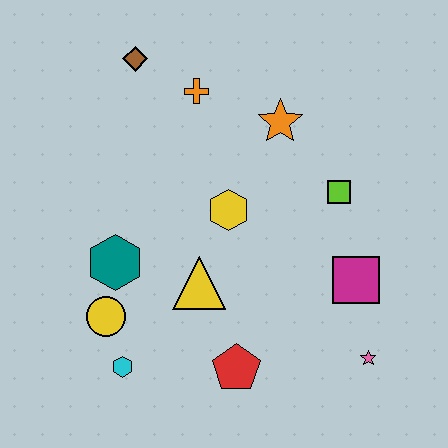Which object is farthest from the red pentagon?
The brown diamond is farthest from the red pentagon.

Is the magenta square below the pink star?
No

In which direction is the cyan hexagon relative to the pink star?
The cyan hexagon is to the left of the pink star.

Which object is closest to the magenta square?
The pink star is closest to the magenta square.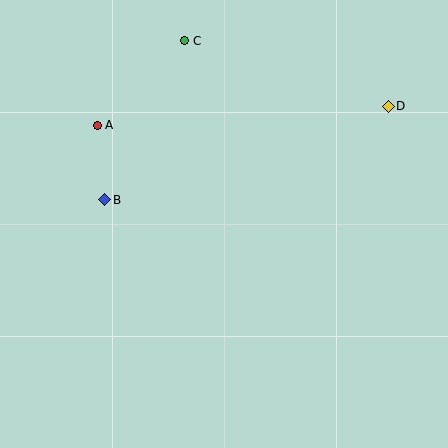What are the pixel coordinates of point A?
Point A is at (97, 125).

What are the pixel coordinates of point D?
Point D is at (388, 106).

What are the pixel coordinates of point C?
Point C is at (185, 41).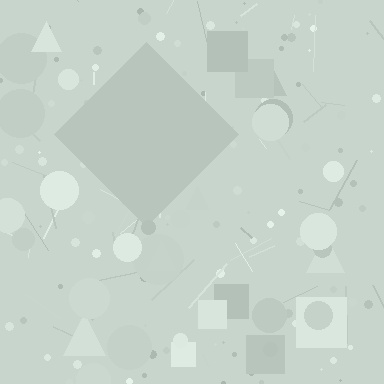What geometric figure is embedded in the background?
A diamond is embedded in the background.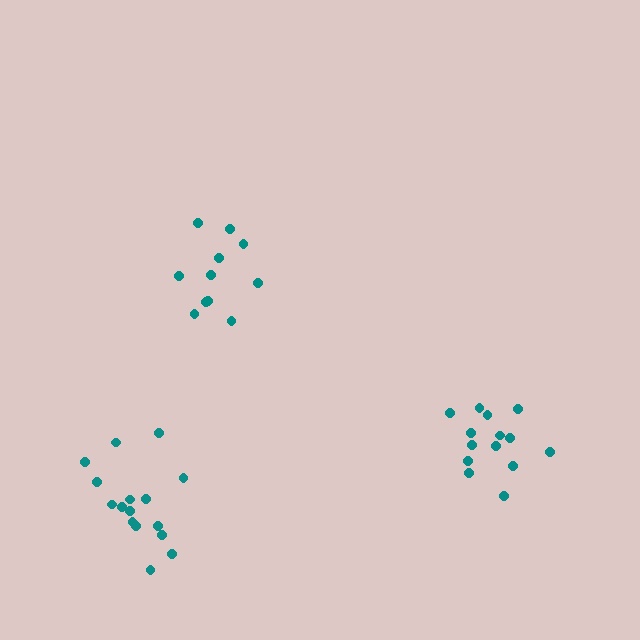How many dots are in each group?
Group 1: 11 dots, Group 2: 14 dots, Group 3: 16 dots (41 total).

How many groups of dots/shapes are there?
There are 3 groups.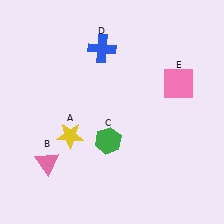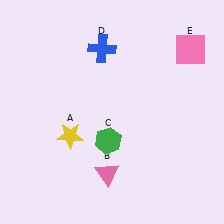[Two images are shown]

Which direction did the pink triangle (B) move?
The pink triangle (B) moved right.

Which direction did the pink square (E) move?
The pink square (E) moved up.